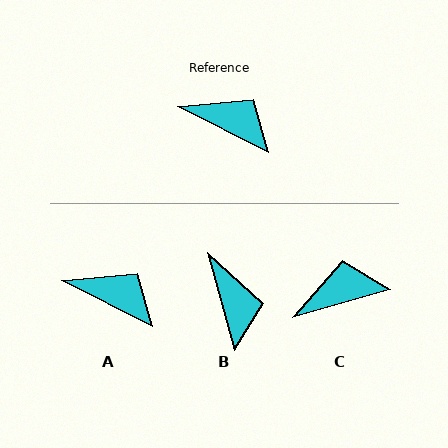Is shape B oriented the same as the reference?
No, it is off by about 48 degrees.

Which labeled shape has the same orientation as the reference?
A.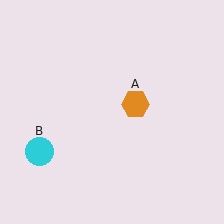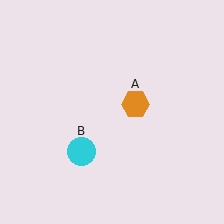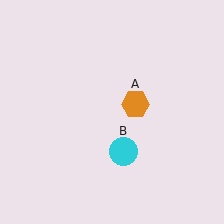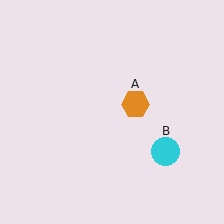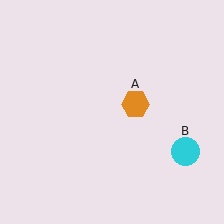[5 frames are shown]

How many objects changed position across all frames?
1 object changed position: cyan circle (object B).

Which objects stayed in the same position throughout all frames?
Orange hexagon (object A) remained stationary.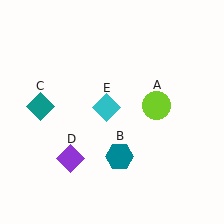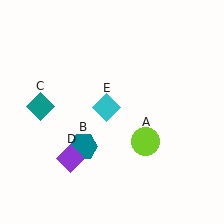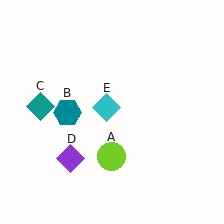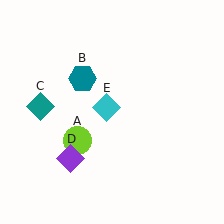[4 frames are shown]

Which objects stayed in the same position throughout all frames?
Teal diamond (object C) and purple diamond (object D) and cyan diamond (object E) remained stationary.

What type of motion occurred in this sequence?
The lime circle (object A), teal hexagon (object B) rotated clockwise around the center of the scene.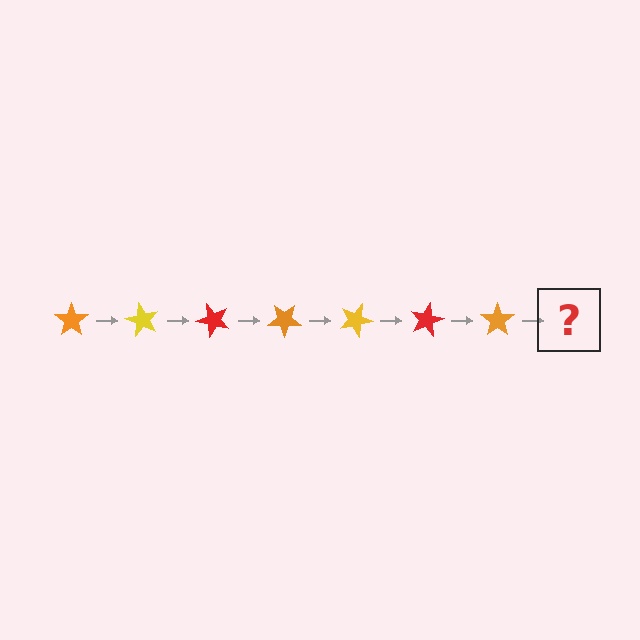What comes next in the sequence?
The next element should be a yellow star, rotated 420 degrees from the start.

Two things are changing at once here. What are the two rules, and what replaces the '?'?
The two rules are that it rotates 60 degrees each step and the color cycles through orange, yellow, and red. The '?' should be a yellow star, rotated 420 degrees from the start.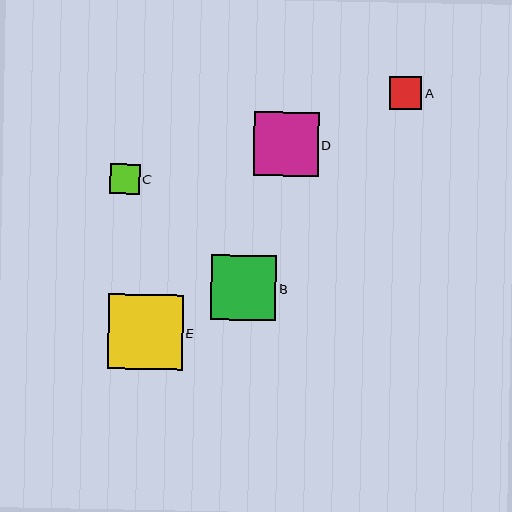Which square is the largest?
Square E is the largest with a size of approximately 75 pixels.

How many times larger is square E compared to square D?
Square E is approximately 1.2 times the size of square D.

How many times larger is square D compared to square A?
Square D is approximately 2.0 times the size of square A.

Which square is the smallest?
Square C is the smallest with a size of approximately 30 pixels.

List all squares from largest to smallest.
From largest to smallest: E, B, D, A, C.